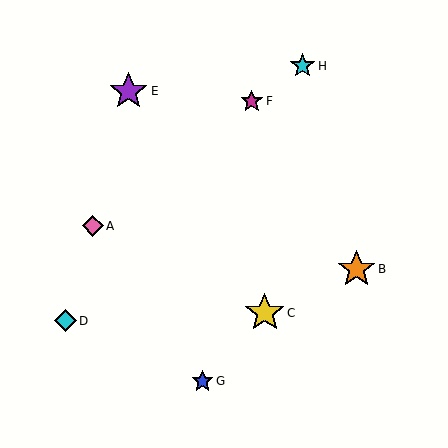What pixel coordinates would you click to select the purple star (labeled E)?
Click at (129, 91) to select the purple star E.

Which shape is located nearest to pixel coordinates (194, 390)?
The blue star (labeled G) at (203, 381) is nearest to that location.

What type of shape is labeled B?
Shape B is an orange star.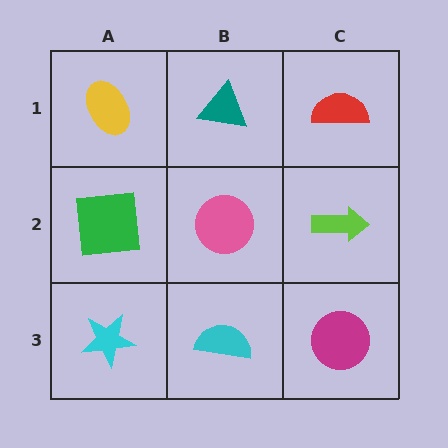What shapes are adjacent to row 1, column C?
A lime arrow (row 2, column C), a teal triangle (row 1, column B).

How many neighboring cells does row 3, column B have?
3.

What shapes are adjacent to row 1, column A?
A green square (row 2, column A), a teal triangle (row 1, column B).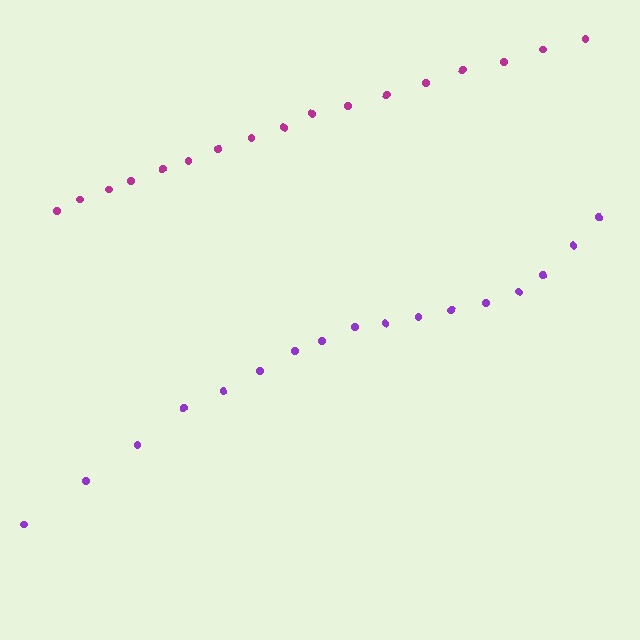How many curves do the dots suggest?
There are 2 distinct paths.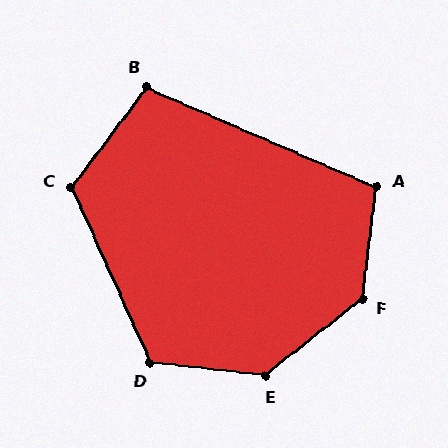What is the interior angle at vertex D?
Approximately 121 degrees (obtuse).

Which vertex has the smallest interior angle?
B, at approximately 104 degrees.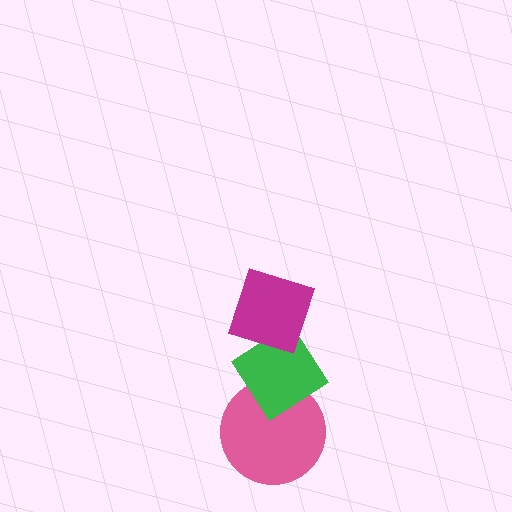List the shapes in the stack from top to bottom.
From top to bottom: the magenta diamond, the green diamond, the pink circle.